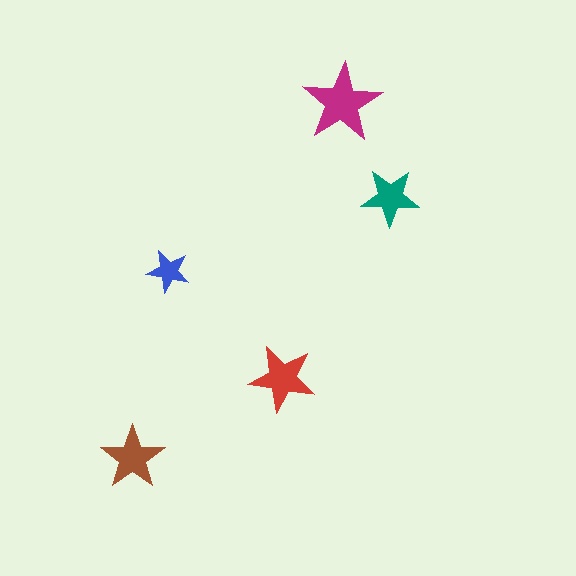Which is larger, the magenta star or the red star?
The magenta one.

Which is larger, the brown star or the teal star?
The brown one.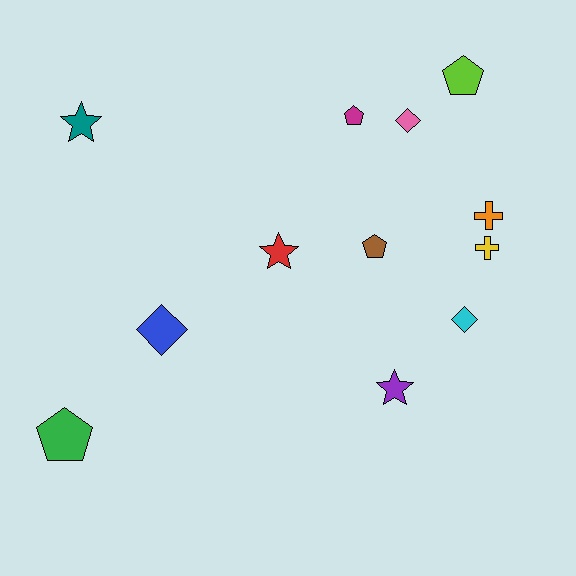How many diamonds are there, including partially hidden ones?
There are 3 diamonds.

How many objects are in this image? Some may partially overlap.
There are 12 objects.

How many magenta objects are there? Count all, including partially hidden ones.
There is 1 magenta object.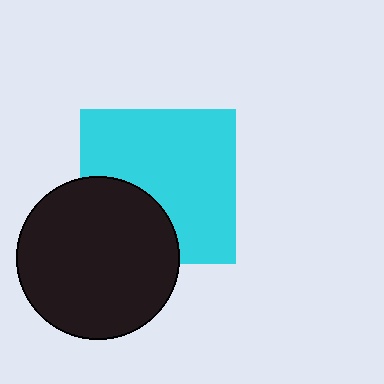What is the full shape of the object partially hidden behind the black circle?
The partially hidden object is a cyan square.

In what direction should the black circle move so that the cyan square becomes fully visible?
The black circle should move toward the lower-left. That is the shortest direction to clear the overlap and leave the cyan square fully visible.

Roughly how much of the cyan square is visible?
Most of it is visible (roughly 69%).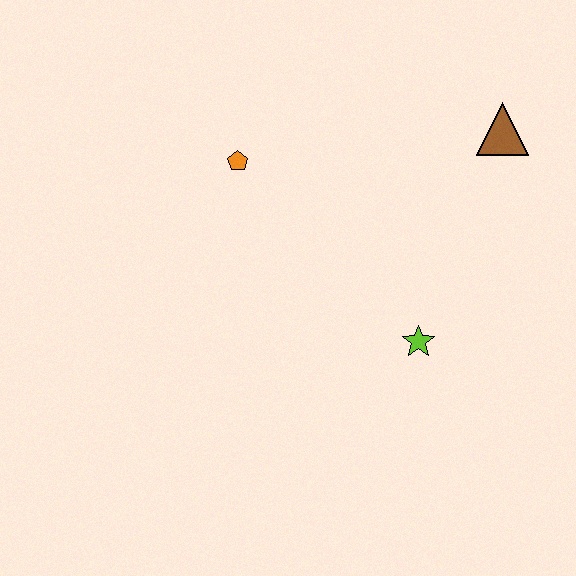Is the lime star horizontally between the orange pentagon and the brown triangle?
Yes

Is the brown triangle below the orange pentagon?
No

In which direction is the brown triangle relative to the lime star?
The brown triangle is above the lime star.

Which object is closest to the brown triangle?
The lime star is closest to the brown triangle.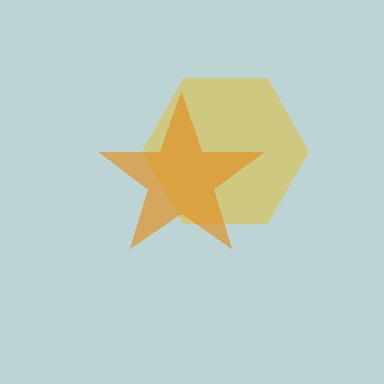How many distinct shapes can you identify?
There are 2 distinct shapes: a yellow hexagon, an orange star.